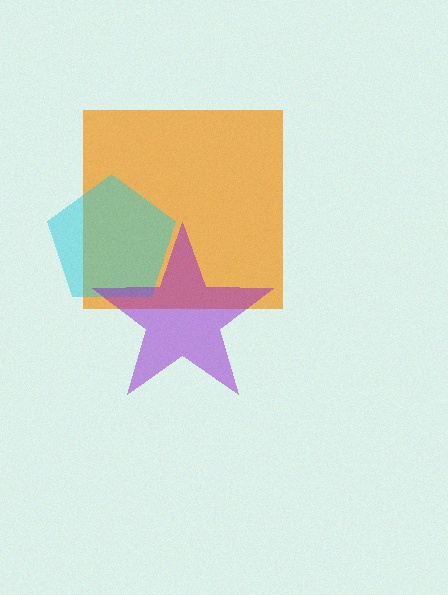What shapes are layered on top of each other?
The layered shapes are: an orange square, a cyan pentagon, a purple star.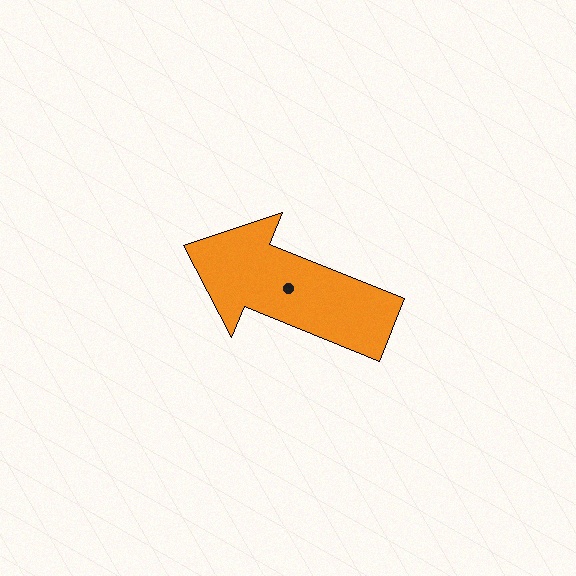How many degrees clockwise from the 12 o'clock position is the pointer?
Approximately 292 degrees.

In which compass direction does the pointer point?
West.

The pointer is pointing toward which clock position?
Roughly 10 o'clock.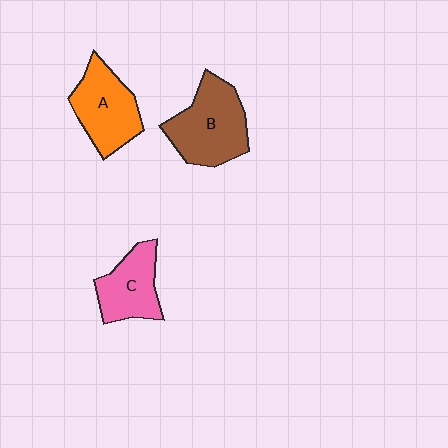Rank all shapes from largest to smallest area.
From largest to smallest: B (brown), A (orange), C (pink).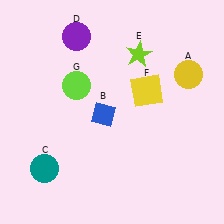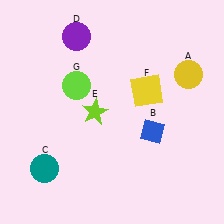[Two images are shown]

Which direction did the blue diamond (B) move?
The blue diamond (B) moved right.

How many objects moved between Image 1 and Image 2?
2 objects moved between the two images.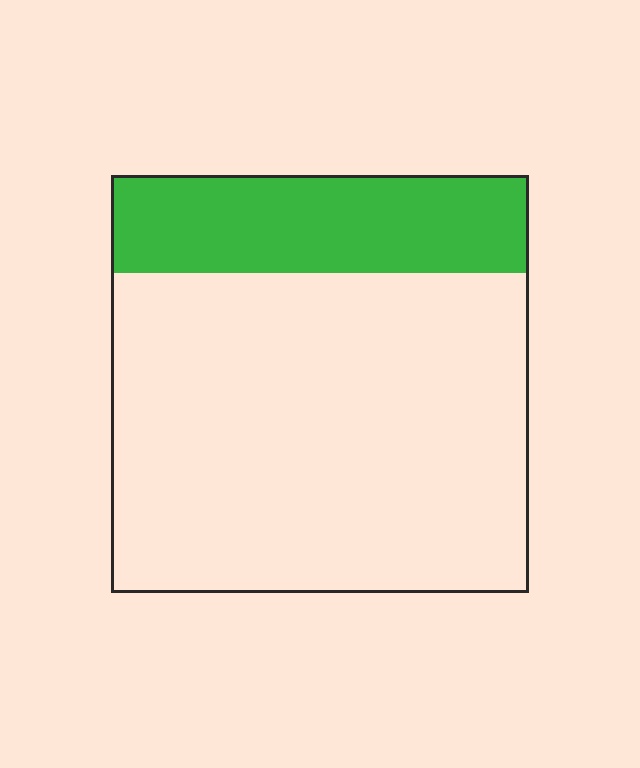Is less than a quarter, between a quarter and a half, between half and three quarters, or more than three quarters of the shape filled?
Less than a quarter.